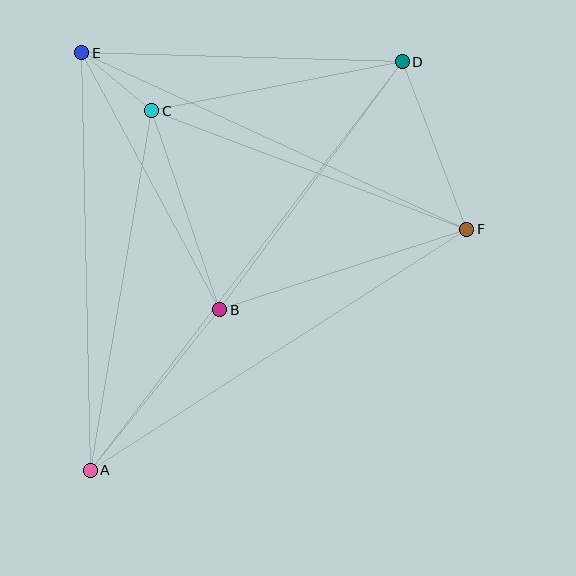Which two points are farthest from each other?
Points A and D are farthest from each other.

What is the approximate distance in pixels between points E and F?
The distance between E and F is approximately 424 pixels.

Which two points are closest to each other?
Points C and E are closest to each other.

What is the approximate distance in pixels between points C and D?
The distance between C and D is approximately 255 pixels.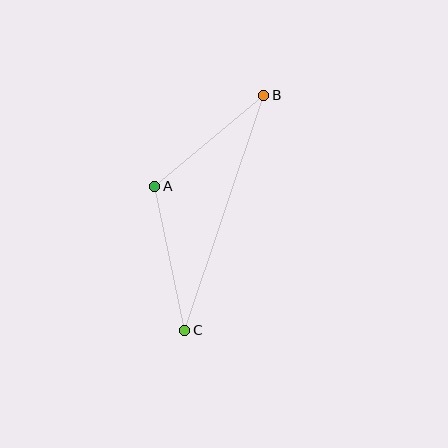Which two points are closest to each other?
Points A and B are closest to each other.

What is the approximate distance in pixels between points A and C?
The distance between A and C is approximately 147 pixels.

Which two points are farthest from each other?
Points B and C are farthest from each other.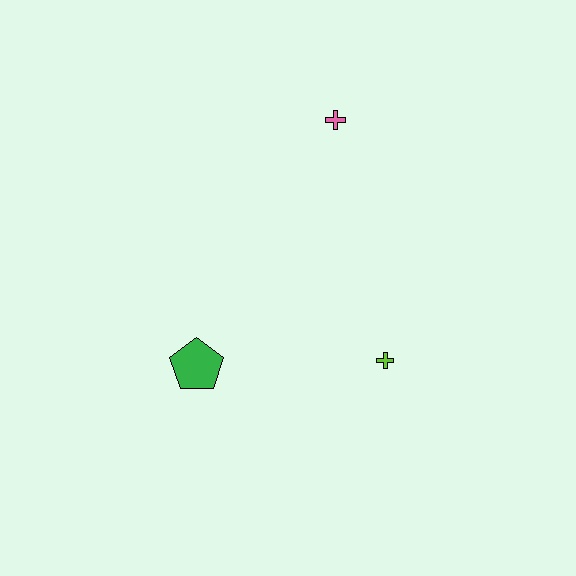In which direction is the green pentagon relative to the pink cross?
The green pentagon is below the pink cross.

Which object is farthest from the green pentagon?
The pink cross is farthest from the green pentagon.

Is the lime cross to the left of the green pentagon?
No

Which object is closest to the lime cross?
The green pentagon is closest to the lime cross.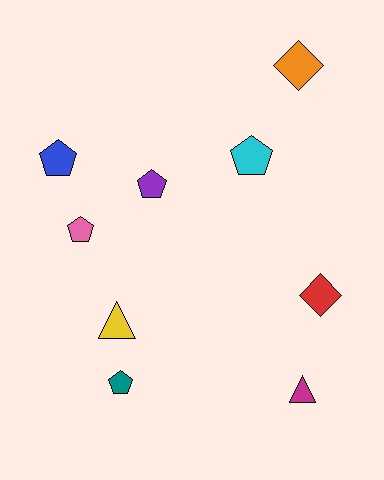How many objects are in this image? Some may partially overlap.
There are 9 objects.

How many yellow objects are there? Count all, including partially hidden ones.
There is 1 yellow object.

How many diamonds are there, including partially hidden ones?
There are 2 diamonds.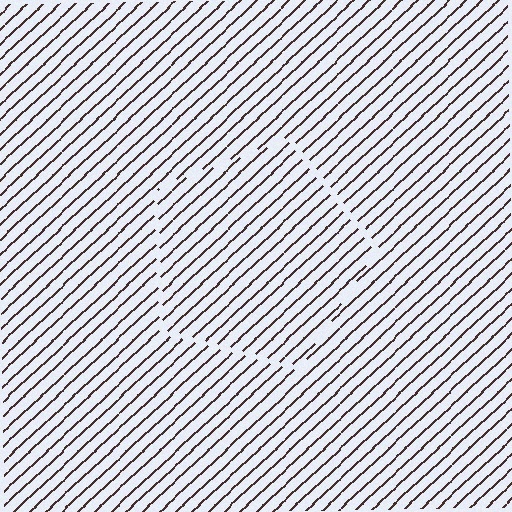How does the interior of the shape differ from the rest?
The interior of the shape contains the same grating, shifted by half a period — the contour is defined by the phase discontinuity where line-ends from the inner and outer gratings abut.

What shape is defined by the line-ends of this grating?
An illusory pentagon. The interior of the shape contains the same grating, shifted by half a period — the contour is defined by the phase discontinuity where line-ends from the inner and outer gratings abut.